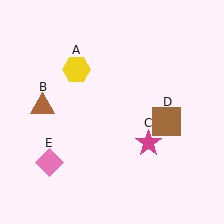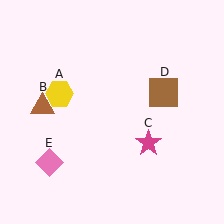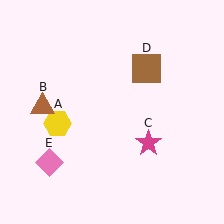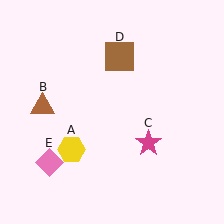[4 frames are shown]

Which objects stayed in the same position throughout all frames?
Brown triangle (object B) and magenta star (object C) and pink diamond (object E) remained stationary.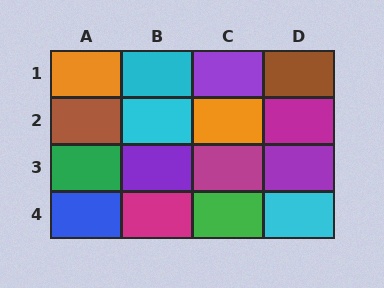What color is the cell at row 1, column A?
Orange.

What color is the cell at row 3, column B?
Purple.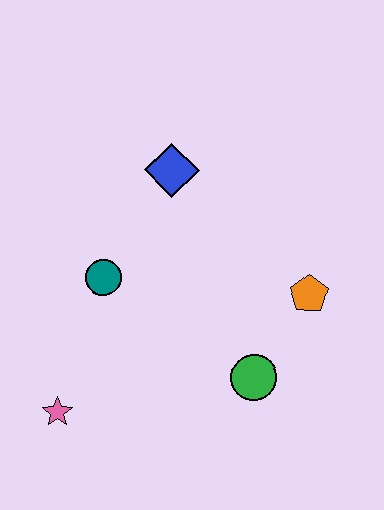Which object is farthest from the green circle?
The blue diamond is farthest from the green circle.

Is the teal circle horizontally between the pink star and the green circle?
Yes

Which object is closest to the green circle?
The orange pentagon is closest to the green circle.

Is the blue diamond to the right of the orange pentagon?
No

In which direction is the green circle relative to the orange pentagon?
The green circle is below the orange pentagon.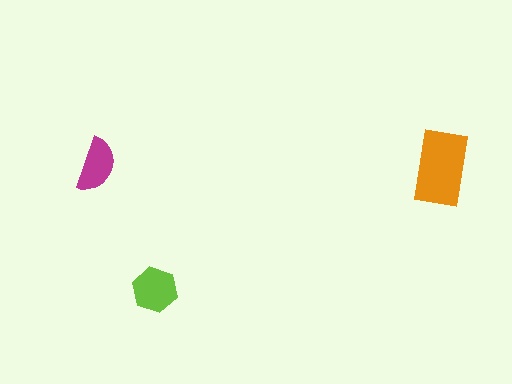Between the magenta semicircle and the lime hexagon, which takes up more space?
The lime hexagon.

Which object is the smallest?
The magenta semicircle.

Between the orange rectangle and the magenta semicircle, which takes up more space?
The orange rectangle.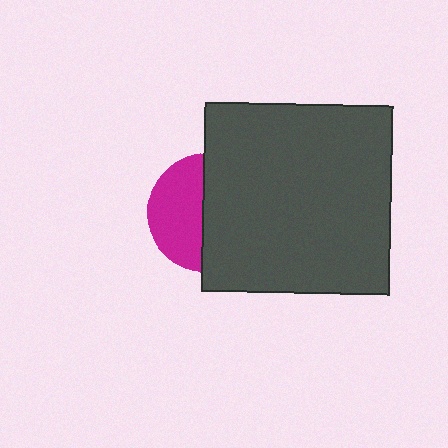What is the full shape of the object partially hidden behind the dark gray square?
The partially hidden object is a magenta circle.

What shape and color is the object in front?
The object in front is a dark gray square.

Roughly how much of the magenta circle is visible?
A small part of it is visible (roughly 45%).